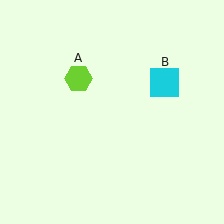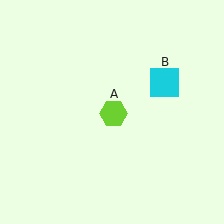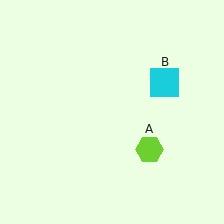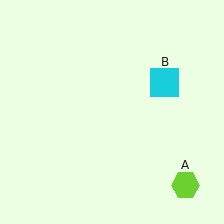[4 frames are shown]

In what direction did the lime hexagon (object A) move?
The lime hexagon (object A) moved down and to the right.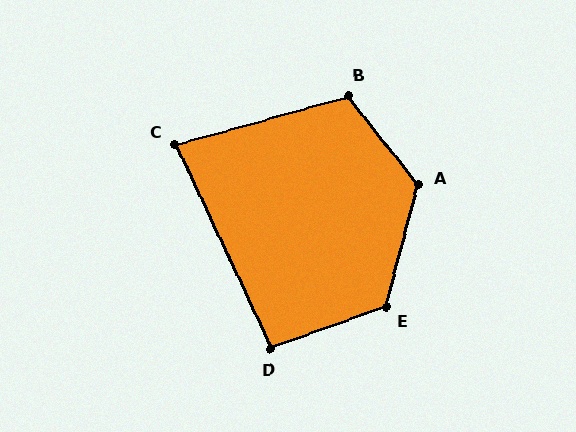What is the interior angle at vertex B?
Approximately 113 degrees (obtuse).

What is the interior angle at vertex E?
Approximately 125 degrees (obtuse).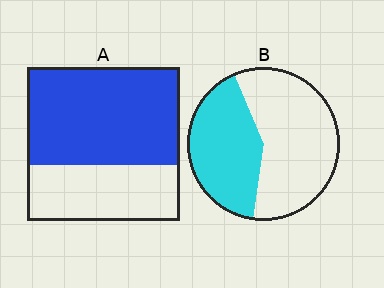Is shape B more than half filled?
No.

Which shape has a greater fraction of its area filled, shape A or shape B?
Shape A.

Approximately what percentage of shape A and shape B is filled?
A is approximately 65% and B is approximately 40%.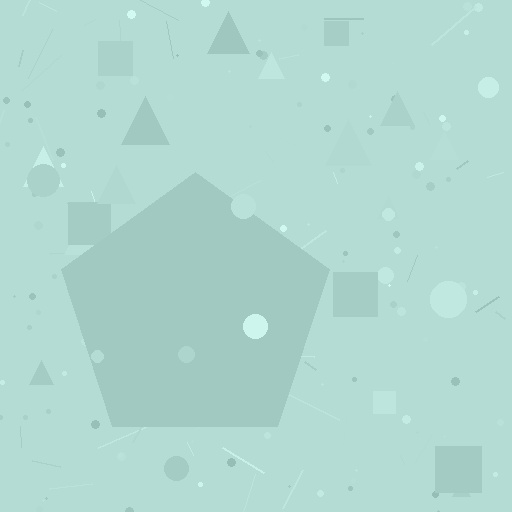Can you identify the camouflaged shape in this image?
The camouflaged shape is a pentagon.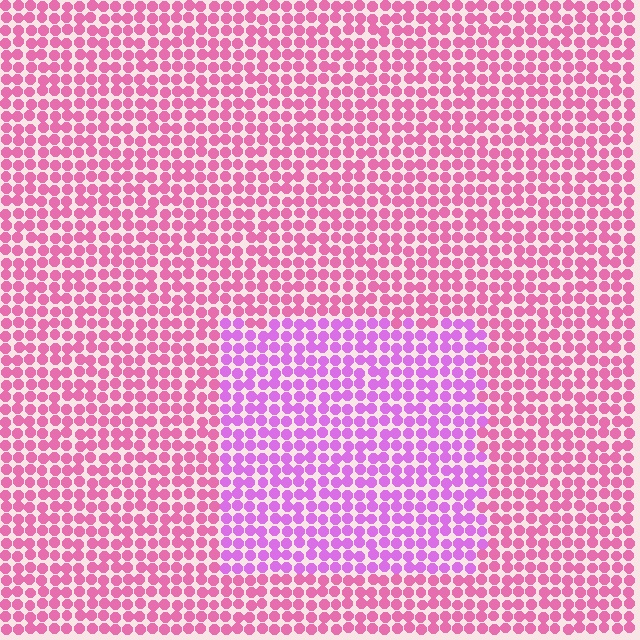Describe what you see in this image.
The image is filled with small pink elements in a uniform arrangement. A rectangle-shaped region is visible where the elements are tinted to a slightly different hue, forming a subtle color boundary.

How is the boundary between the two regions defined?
The boundary is defined purely by a slight shift in hue (about 34 degrees). Spacing, size, and orientation are identical on both sides.